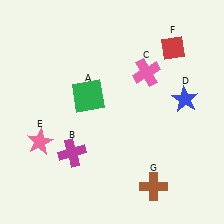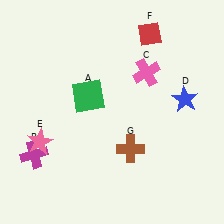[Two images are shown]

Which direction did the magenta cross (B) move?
The magenta cross (B) moved left.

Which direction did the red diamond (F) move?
The red diamond (F) moved left.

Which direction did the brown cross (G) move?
The brown cross (G) moved up.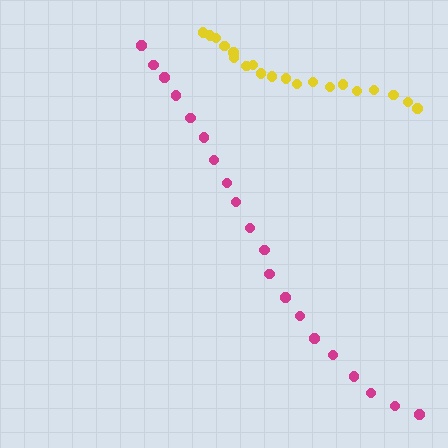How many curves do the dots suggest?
There are 2 distinct paths.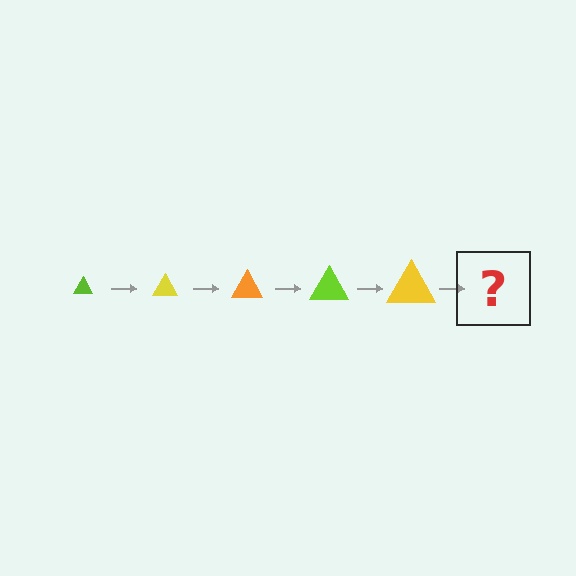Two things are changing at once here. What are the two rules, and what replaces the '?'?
The two rules are that the triangle grows larger each step and the color cycles through lime, yellow, and orange. The '?' should be an orange triangle, larger than the previous one.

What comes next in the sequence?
The next element should be an orange triangle, larger than the previous one.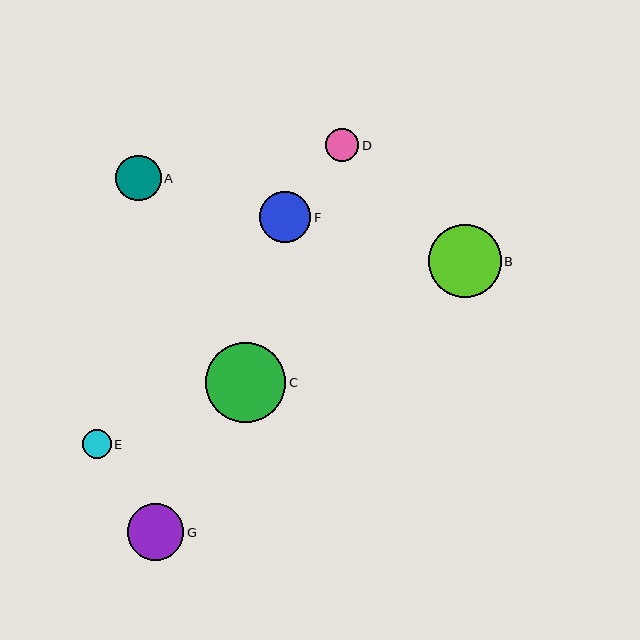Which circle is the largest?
Circle C is the largest with a size of approximately 80 pixels.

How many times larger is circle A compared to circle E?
Circle A is approximately 1.6 times the size of circle E.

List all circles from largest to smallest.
From largest to smallest: C, B, G, F, A, D, E.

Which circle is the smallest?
Circle E is the smallest with a size of approximately 29 pixels.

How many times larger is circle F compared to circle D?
Circle F is approximately 1.6 times the size of circle D.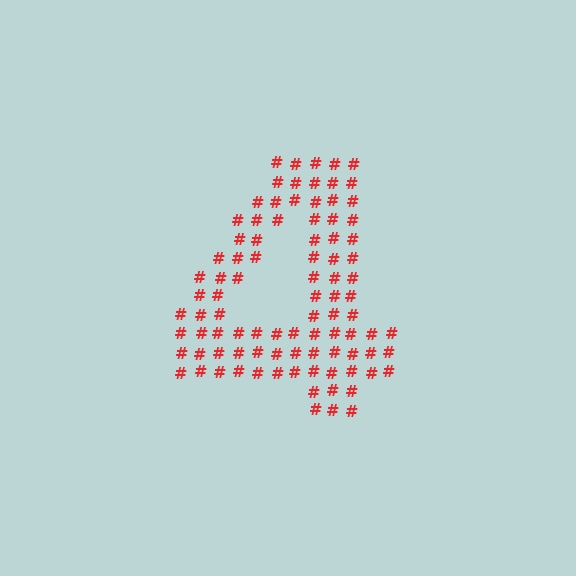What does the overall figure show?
The overall figure shows the digit 4.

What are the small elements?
The small elements are hash symbols.